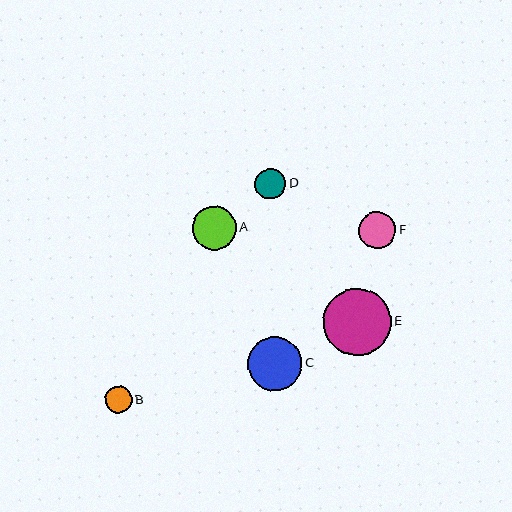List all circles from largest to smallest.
From largest to smallest: E, C, A, F, D, B.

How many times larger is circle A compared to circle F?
Circle A is approximately 1.2 times the size of circle F.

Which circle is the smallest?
Circle B is the smallest with a size of approximately 27 pixels.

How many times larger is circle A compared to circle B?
Circle A is approximately 1.6 times the size of circle B.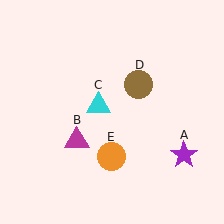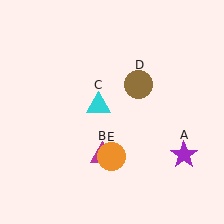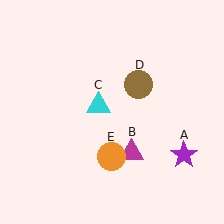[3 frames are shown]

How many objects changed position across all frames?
1 object changed position: magenta triangle (object B).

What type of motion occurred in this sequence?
The magenta triangle (object B) rotated counterclockwise around the center of the scene.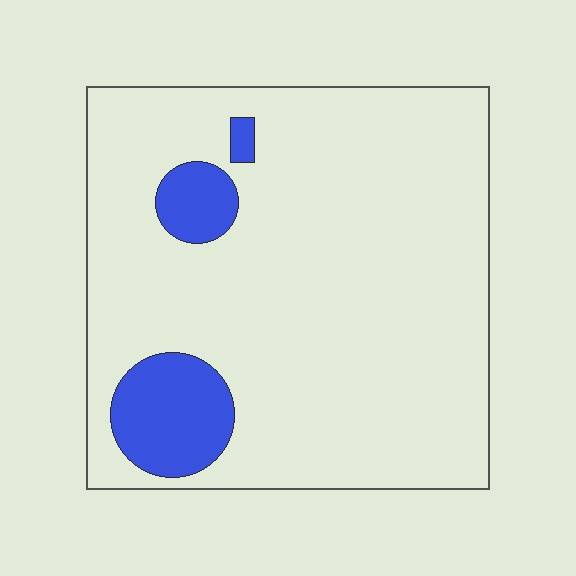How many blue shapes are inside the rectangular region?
3.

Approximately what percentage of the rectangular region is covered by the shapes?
Approximately 10%.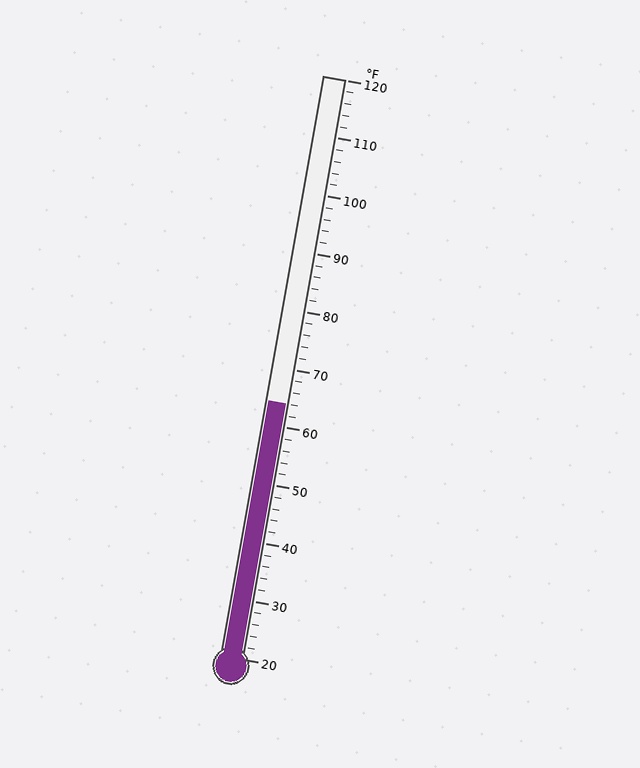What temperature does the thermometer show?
The thermometer shows approximately 64°F.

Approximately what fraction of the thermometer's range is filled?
The thermometer is filled to approximately 45% of its range.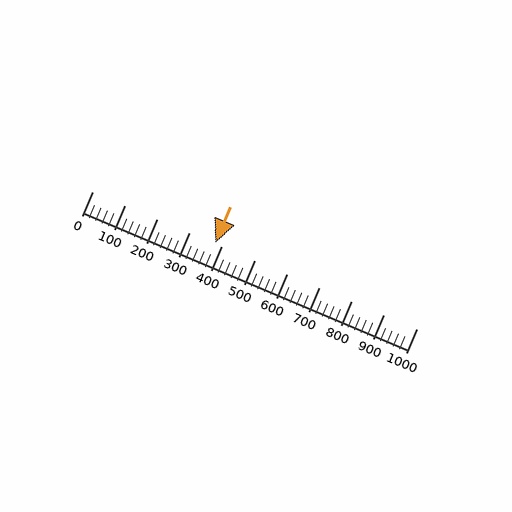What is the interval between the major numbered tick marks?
The major tick marks are spaced 100 units apart.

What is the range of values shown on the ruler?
The ruler shows values from 0 to 1000.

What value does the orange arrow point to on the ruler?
The orange arrow points to approximately 380.